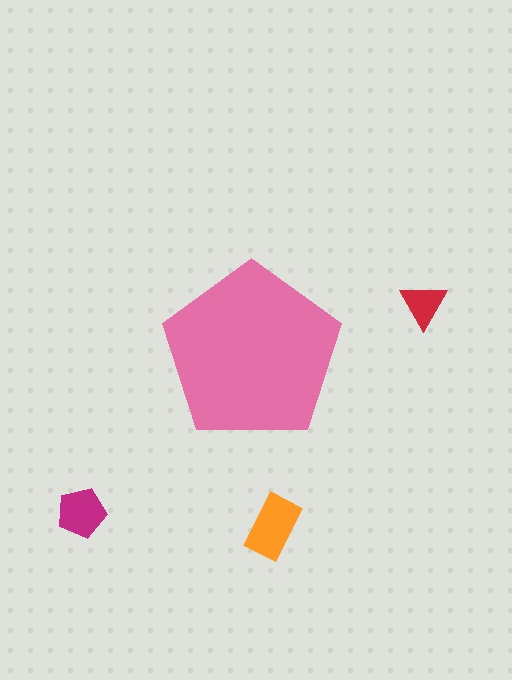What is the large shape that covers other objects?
A pink pentagon.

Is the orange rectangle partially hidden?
No, the orange rectangle is fully visible.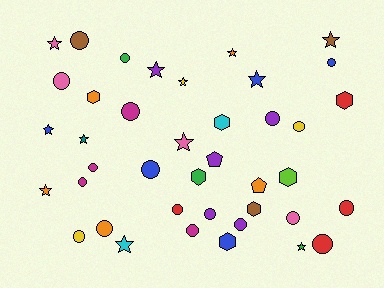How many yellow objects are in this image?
There are 3 yellow objects.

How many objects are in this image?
There are 40 objects.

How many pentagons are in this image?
There are 2 pentagons.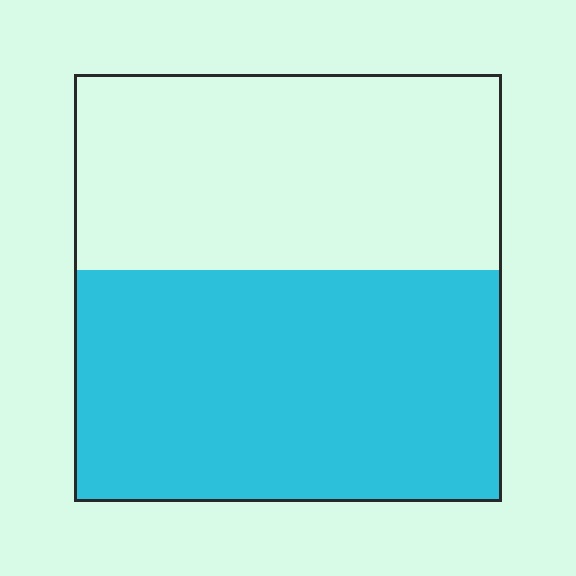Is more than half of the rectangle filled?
Yes.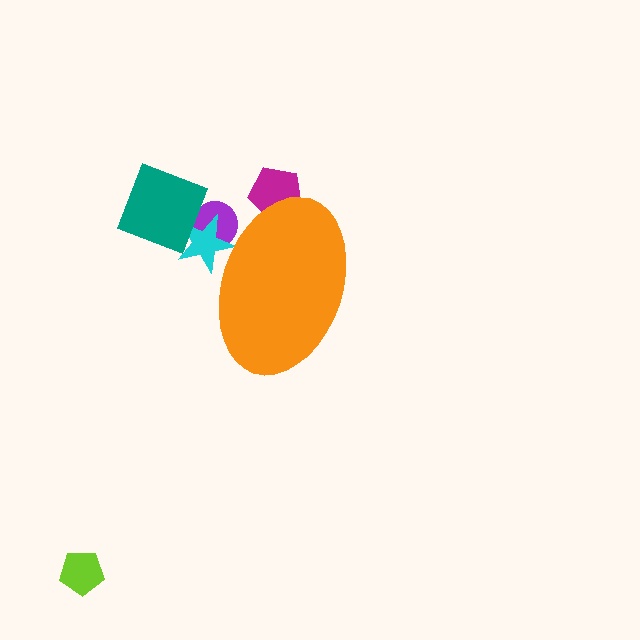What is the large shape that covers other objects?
An orange ellipse.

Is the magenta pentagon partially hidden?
Yes, the magenta pentagon is partially hidden behind the orange ellipse.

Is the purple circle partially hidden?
Yes, the purple circle is partially hidden behind the orange ellipse.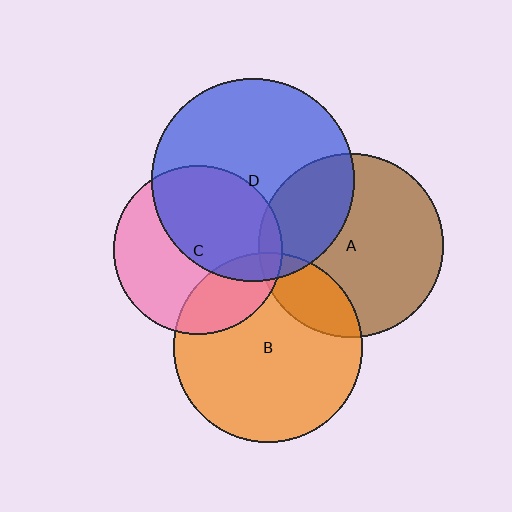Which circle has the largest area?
Circle D (blue).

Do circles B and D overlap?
Yes.